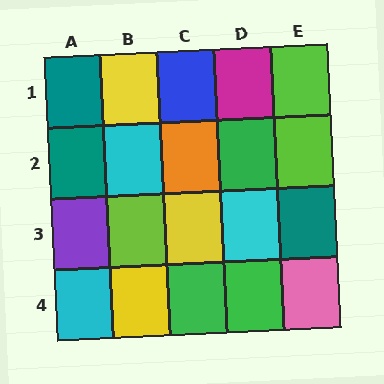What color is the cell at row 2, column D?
Green.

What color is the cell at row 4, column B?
Yellow.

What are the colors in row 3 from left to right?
Purple, lime, yellow, cyan, teal.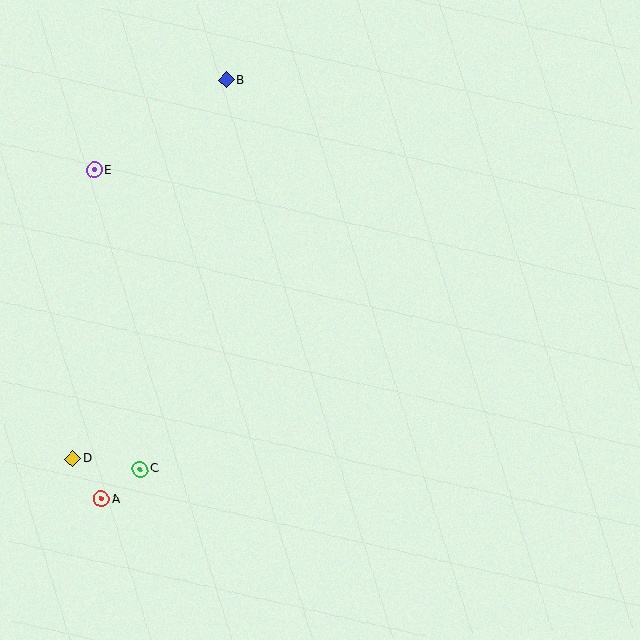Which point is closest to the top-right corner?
Point B is closest to the top-right corner.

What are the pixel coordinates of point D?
Point D is at (73, 458).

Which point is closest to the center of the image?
Point C at (140, 469) is closest to the center.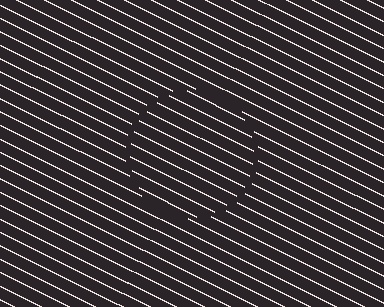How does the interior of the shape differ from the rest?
The interior of the shape contains the same grating, shifted by half a period — the contour is defined by the phase discontinuity where line-ends from the inner and outer gratings abut.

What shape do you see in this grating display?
An illusory circle. The interior of the shape contains the same grating, shifted by half a period — the contour is defined by the phase discontinuity where line-ends from the inner and outer gratings abut.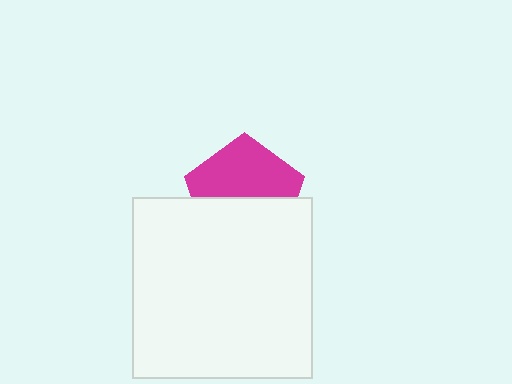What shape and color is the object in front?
The object in front is a white square.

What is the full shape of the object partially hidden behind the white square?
The partially hidden object is a magenta pentagon.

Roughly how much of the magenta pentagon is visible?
About half of it is visible (roughly 53%).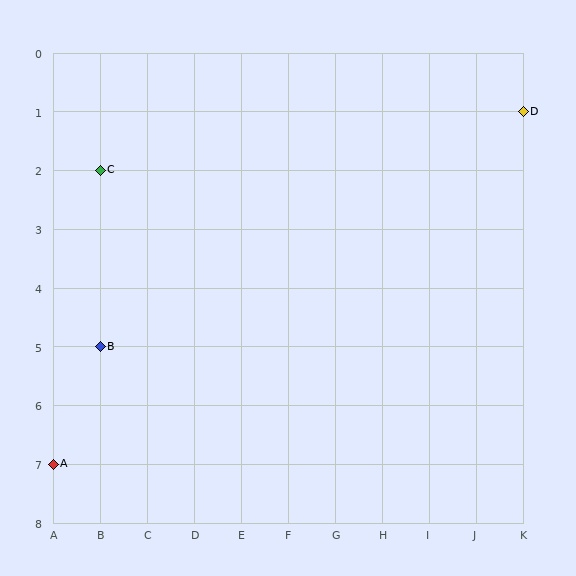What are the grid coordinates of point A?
Point A is at grid coordinates (A, 7).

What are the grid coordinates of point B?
Point B is at grid coordinates (B, 5).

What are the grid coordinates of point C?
Point C is at grid coordinates (B, 2).